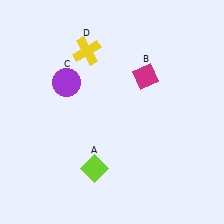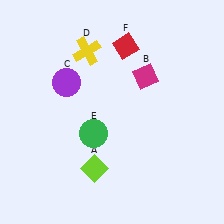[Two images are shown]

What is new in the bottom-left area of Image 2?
A green circle (E) was added in the bottom-left area of Image 2.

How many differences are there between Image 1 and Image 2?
There are 2 differences between the two images.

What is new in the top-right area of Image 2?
A red diamond (F) was added in the top-right area of Image 2.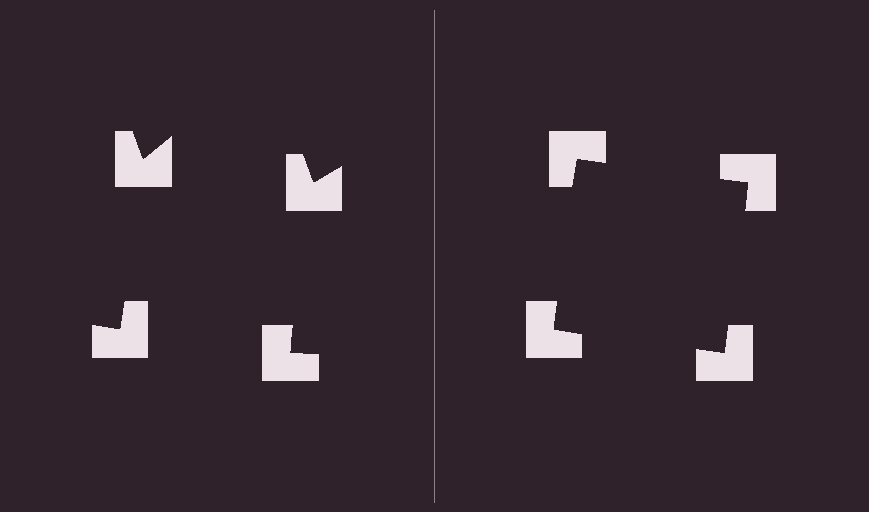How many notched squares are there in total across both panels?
8 — 4 on each side.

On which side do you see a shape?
An illusory square appears on the right side. On the left side the wedge cuts are rotated, so no coherent shape forms.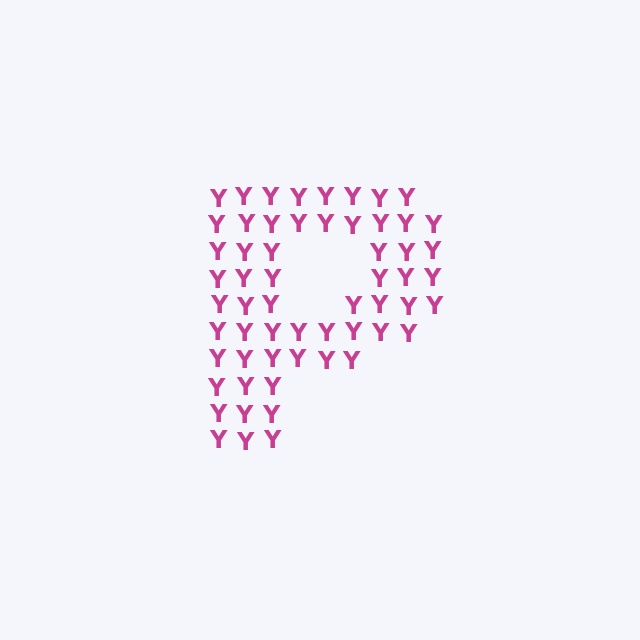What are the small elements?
The small elements are letter Y's.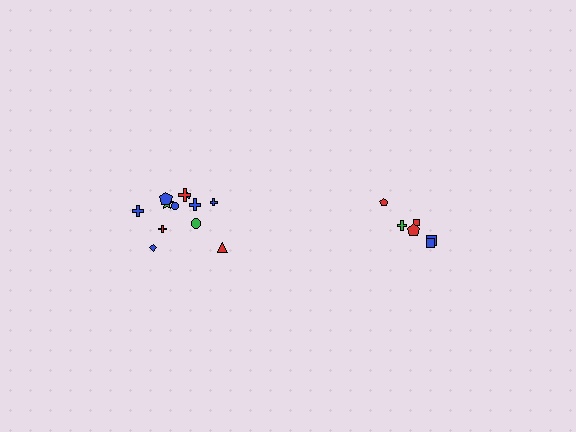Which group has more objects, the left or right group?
The left group.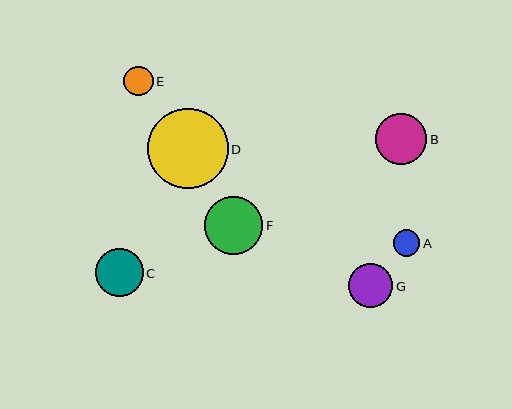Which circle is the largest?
Circle D is the largest with a size of approximately 81 pixels.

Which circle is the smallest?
Circle A is the smallest with a size of approximately 27 pixels.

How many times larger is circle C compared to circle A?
Circle C is approximately 1.8 times the size of circle A.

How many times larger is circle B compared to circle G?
Circle B is approximately 1.2 times the size of circle G.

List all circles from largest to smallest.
From largest to smallest: D, F, B, C, G, E, A.